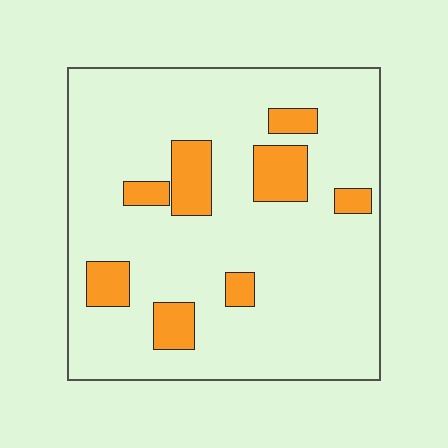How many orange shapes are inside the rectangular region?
8.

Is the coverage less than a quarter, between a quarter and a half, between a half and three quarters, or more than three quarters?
Less than a quarter.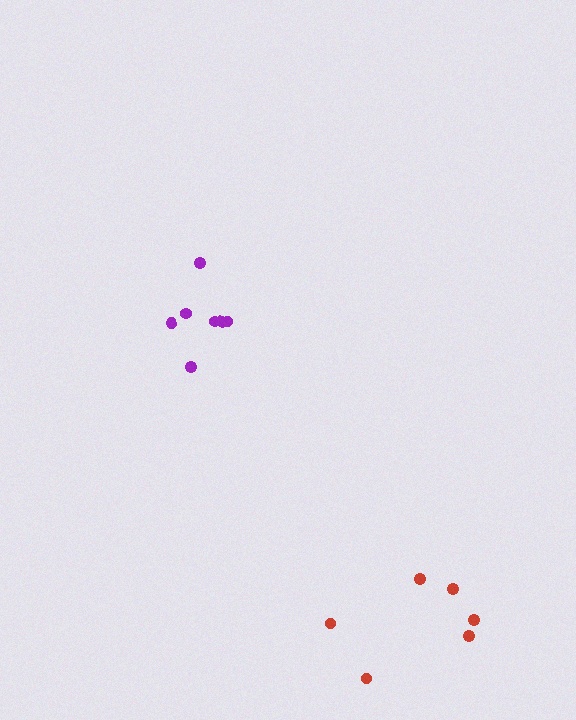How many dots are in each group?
Group 1: 7 dots, Group 2: 6 dots (13 total).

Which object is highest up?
The purple cluster is topmost.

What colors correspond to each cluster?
The clusters are colored: purple, red.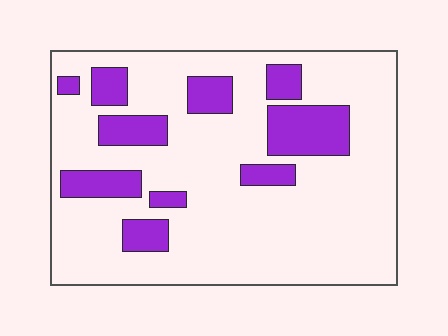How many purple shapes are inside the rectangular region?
10.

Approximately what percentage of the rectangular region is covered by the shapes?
Approximately 20%.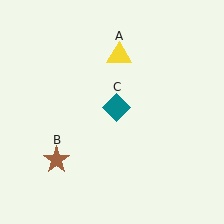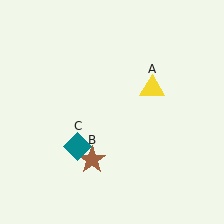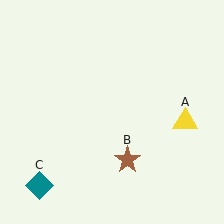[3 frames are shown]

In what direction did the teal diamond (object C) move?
The teal diamond (object C) moved down and to the left.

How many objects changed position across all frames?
3 objects changed position: yellow triangle (object A), brown star (object B), teal diamond (object C).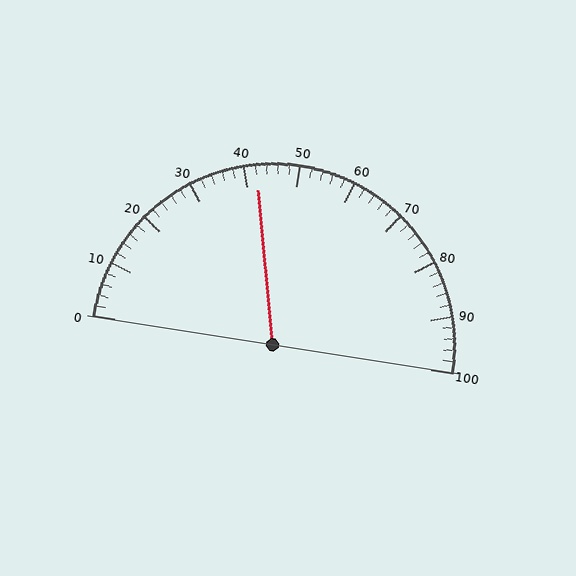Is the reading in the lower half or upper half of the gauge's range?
The reading is in the lower half of the range (0 to 100).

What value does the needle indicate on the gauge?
The needle indicates approximately 42.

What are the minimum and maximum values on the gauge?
The gauge ranges from 0 to 100.